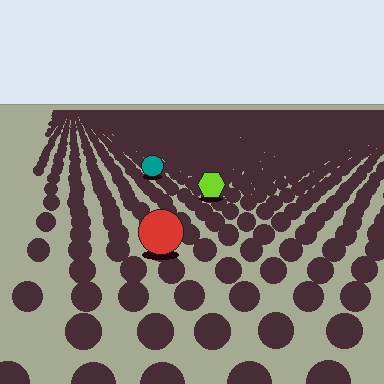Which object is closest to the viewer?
The red circle is closest. The texture marks near it are larger and more spread out.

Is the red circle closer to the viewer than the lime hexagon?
Yes. The red circle is closer — you can tell from the texture gradient: the ground texture is coarser near it.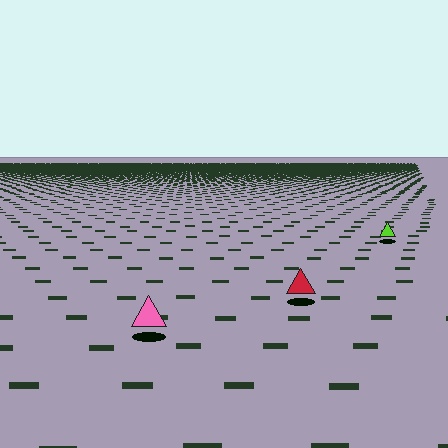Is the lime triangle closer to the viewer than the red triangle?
No. The red triangle is closer — you can tell from the texture gradient: the ground texture is coarser near it.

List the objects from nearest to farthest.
From nearest to farthest: the pink triangle, the red triangle, the lime triangle.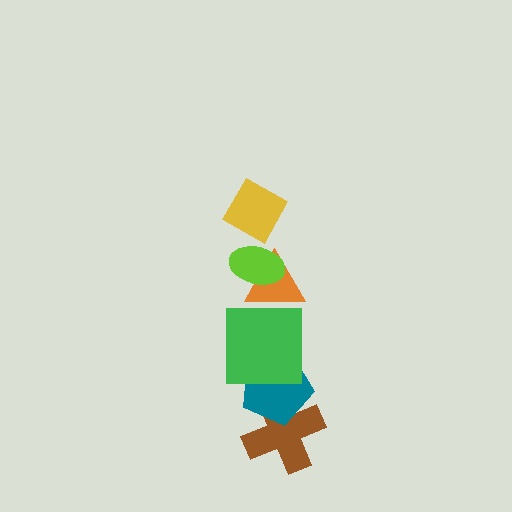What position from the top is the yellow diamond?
The yellow diamond is 1st from the top.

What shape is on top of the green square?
The orange triangle is on top of the green square.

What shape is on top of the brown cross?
The teal pentagon is on top of the brown cross.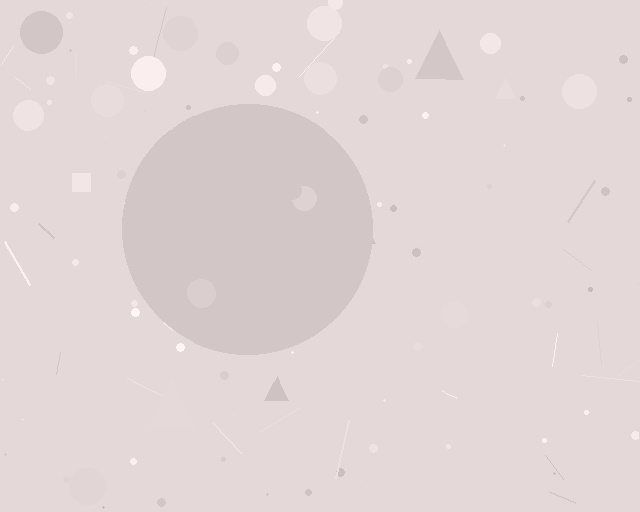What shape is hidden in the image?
A circle is hidden in the image.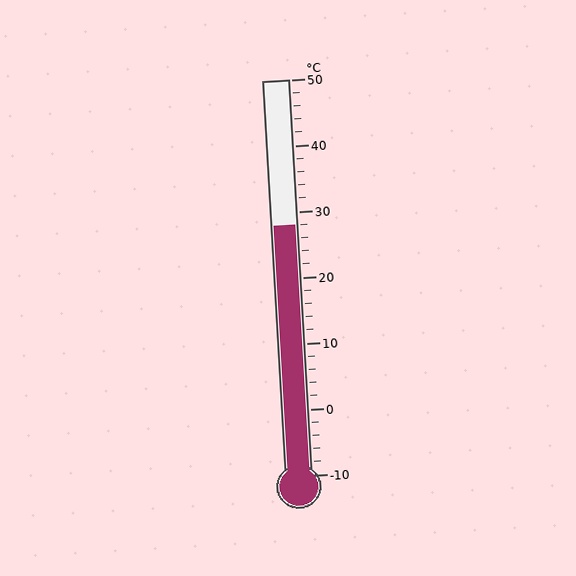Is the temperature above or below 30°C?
The temperature is below 30°C.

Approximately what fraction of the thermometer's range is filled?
The thermometer is filled to approximately 65% of its range.